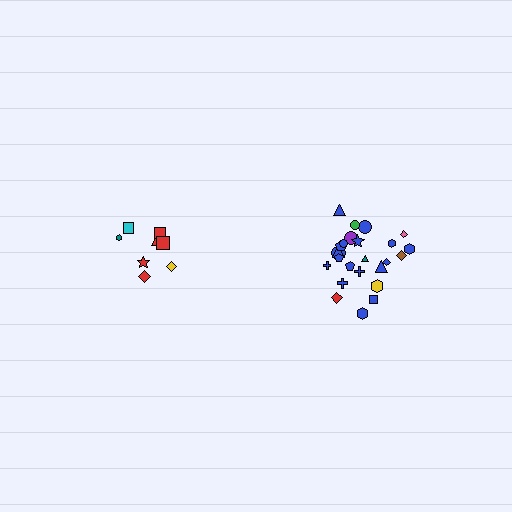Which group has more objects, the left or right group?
The right group.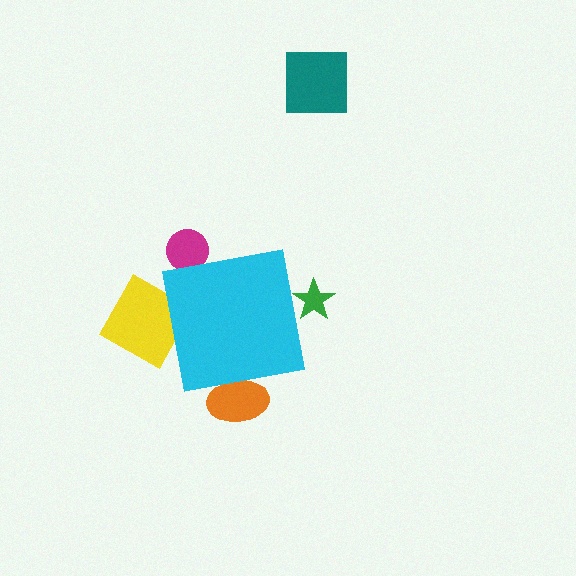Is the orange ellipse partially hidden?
Yes, the orange ellipse is partially hidden behind the cyan square.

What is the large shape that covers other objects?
A cyan square.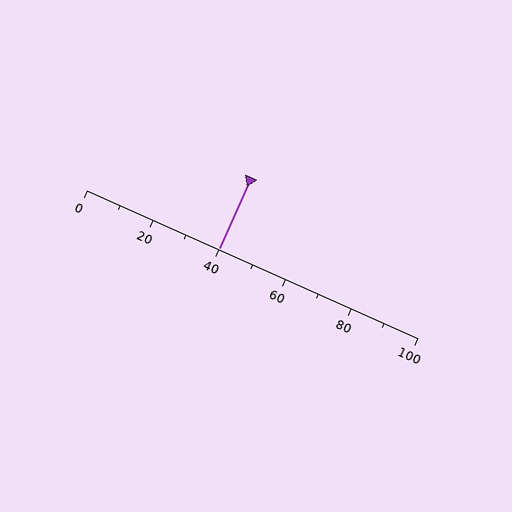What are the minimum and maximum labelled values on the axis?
The axis runs from 0 to 100.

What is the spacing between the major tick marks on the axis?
The major ticks are spaced 20 apart.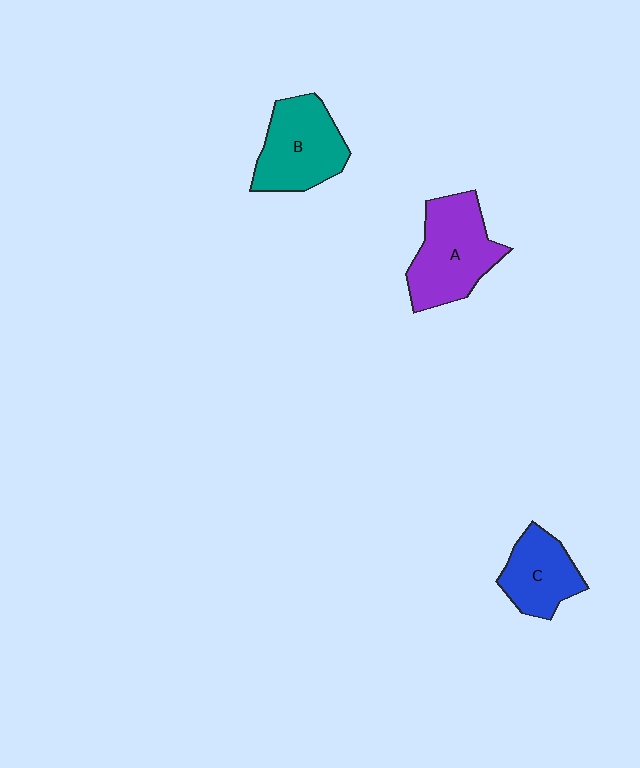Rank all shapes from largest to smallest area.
From largest to smallest: A (purple), B (teal), C (blue).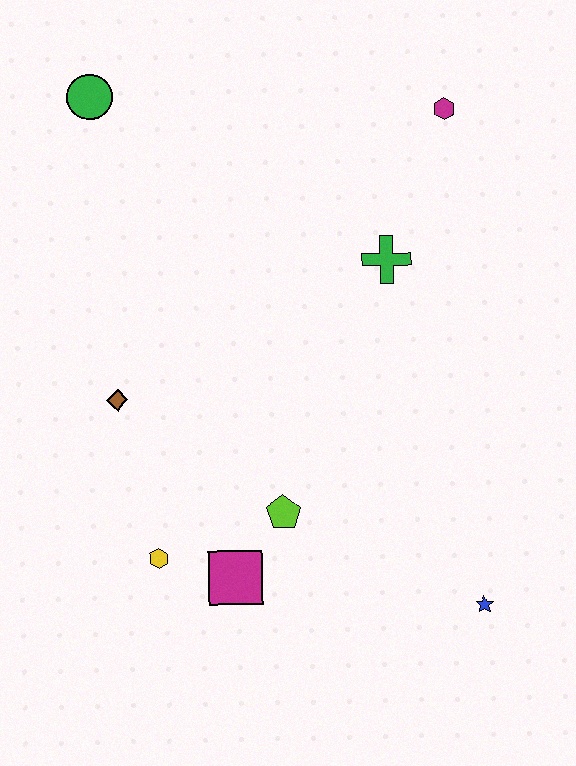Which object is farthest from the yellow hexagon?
The magenta hexagon is farthest from the yellow hexagon.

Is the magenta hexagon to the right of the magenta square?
Yes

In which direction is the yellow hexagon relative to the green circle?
The yellow hexagon is below the green circle.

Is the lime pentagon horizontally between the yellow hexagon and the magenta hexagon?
Yes